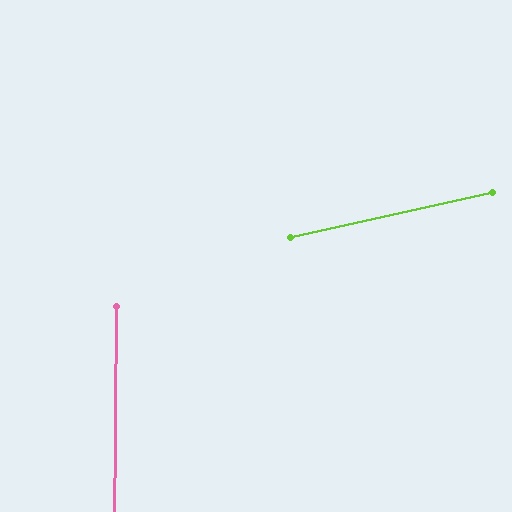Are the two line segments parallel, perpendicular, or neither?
Neither parallel nor perpendicular — they differ by about 77°.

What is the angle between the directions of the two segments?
Approximately 77 degrees.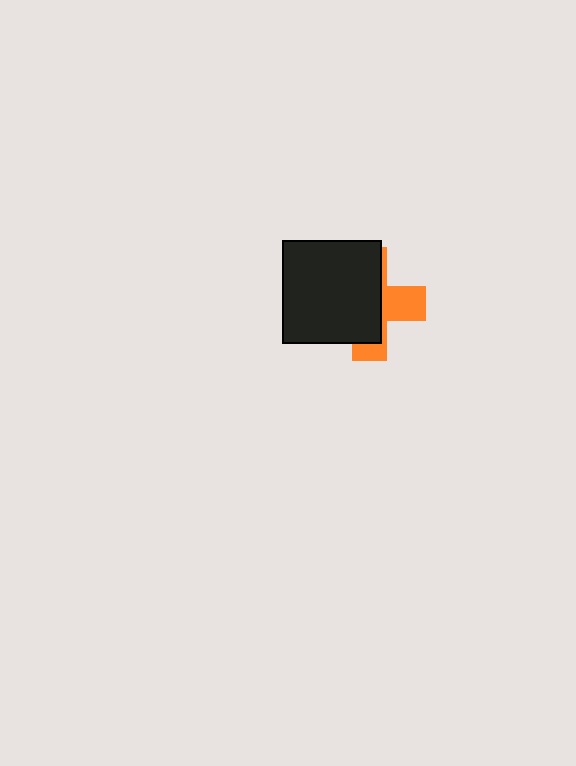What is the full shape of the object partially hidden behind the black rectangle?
The partially hidden object is an orange cross.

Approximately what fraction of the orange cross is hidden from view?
Roughly 62% of the orange cross is hidden behind the black rectangle.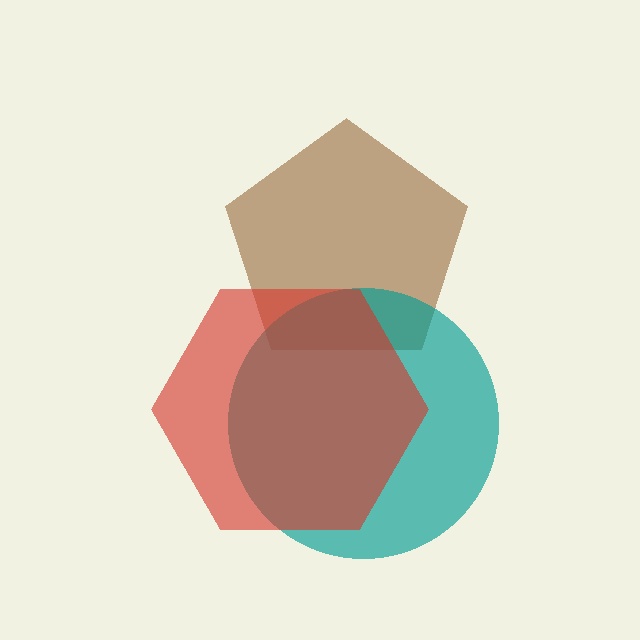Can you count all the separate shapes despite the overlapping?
Yes, there are 3 separate shapes.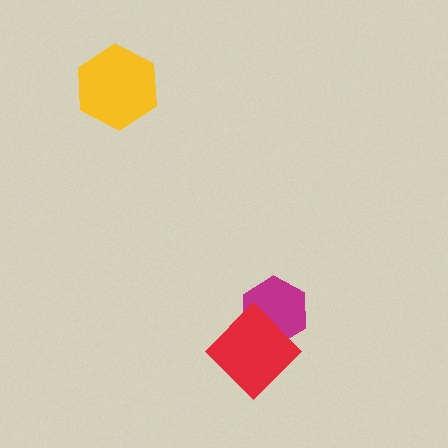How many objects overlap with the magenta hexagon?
1 object overlaps with the magenta hexagon.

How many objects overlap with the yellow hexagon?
0 objects overlap with the yellow hexagon.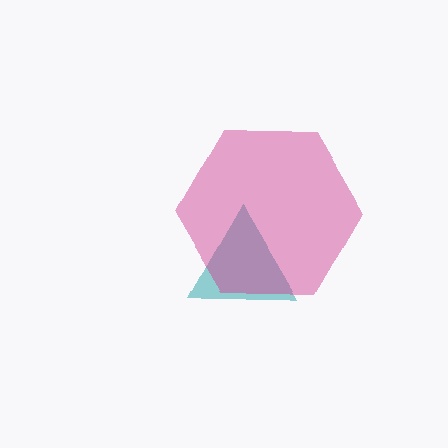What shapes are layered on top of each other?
The layered shapes are: a teal triangle, a magenta hexagon.